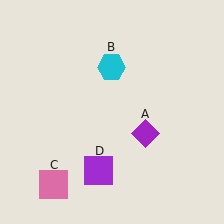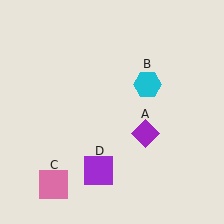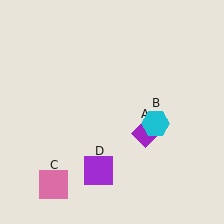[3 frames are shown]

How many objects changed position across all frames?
1 object changed position: cyan hexagon (object B).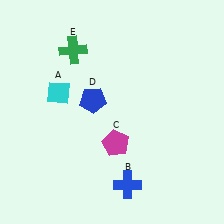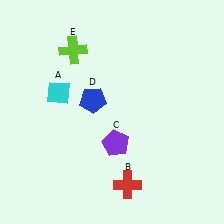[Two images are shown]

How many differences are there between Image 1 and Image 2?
There are 3 differences between the two images.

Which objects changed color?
B changed from blue to red. C changed from magenta to purple. E changed from green to lime.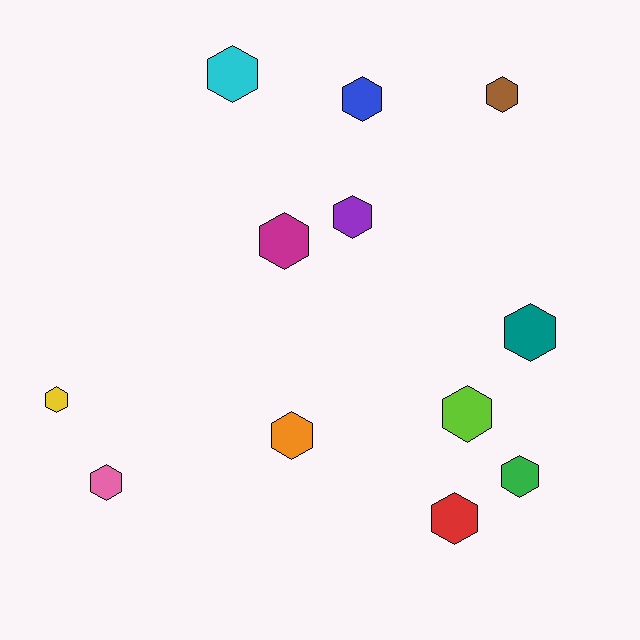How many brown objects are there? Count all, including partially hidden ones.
There is 1 brown object.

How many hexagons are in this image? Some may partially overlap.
There are 12 hexagons.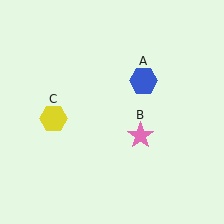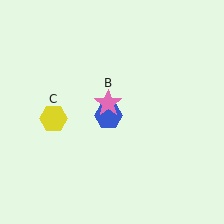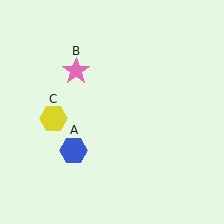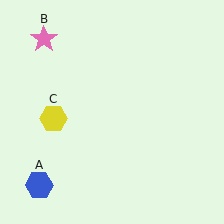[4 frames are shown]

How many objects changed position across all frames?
2 objects changed position: blue hexagon (object A), pink star (object B).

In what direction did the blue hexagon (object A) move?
The blue hexagon (object A) moved down and to the left.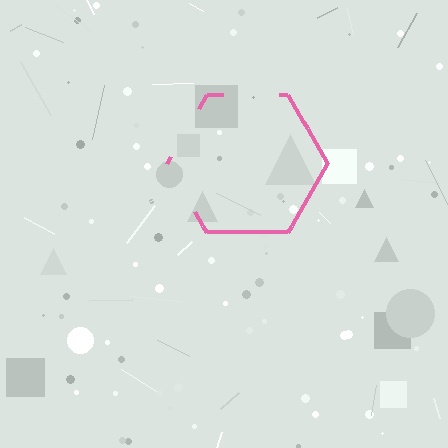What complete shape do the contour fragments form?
The contour fragments form a hexagon.